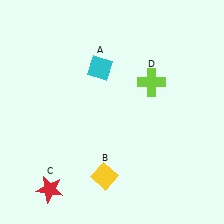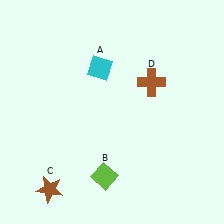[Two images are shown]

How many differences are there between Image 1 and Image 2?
There are 3 differences between the two images.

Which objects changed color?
B changed from yellow to lime. C changed from red to brown. D changed from lime to brown.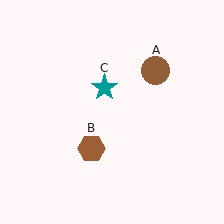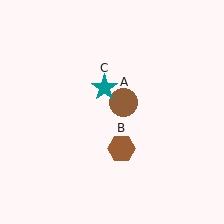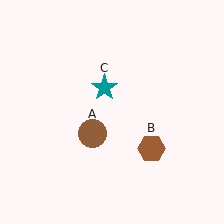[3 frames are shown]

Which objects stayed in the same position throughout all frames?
Teal star (object C) remained stationary.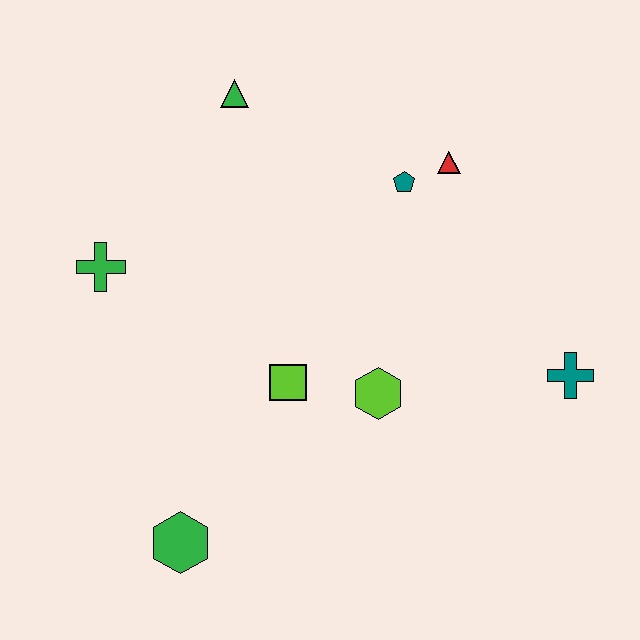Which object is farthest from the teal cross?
The green cross is farthest from the teal cross.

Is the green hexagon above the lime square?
No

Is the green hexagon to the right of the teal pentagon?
No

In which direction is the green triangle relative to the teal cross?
The green triangle is to the left of the teal cross.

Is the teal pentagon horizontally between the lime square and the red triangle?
Yes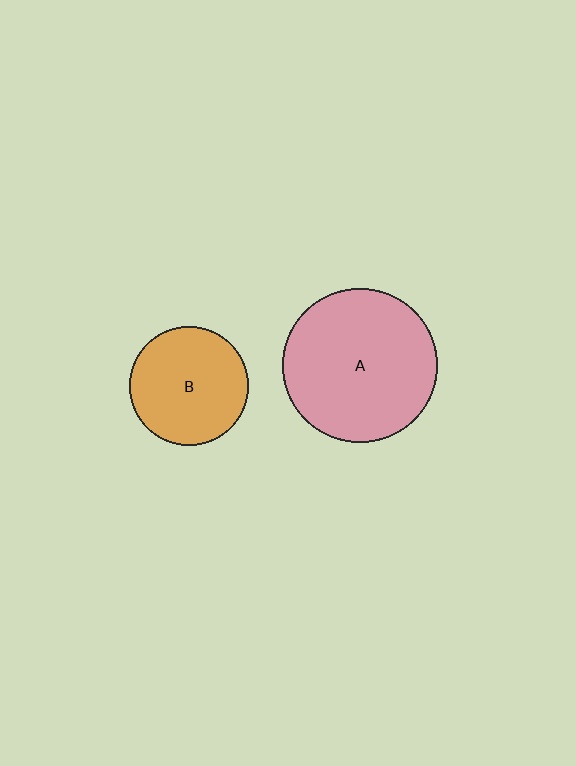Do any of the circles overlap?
No, none of the circles overlap.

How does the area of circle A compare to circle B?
Approximately 1.7 times.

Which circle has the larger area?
Circle A (pink).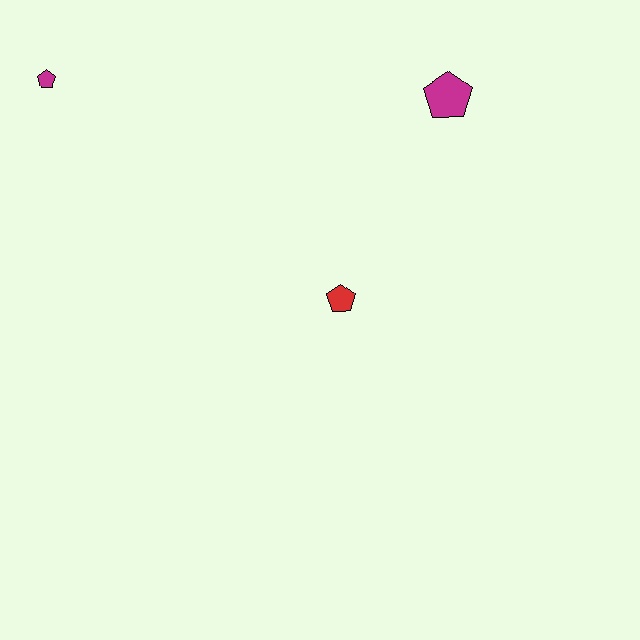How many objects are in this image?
There are 3 objects.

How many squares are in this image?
There are no squares.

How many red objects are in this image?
There is 1 red object.